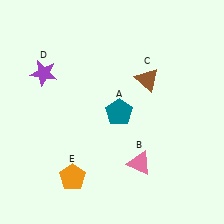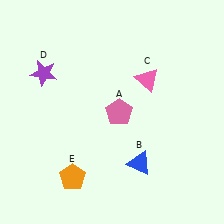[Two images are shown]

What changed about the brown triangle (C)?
In Image 1, C is brown. In Image 2, it changed to pink.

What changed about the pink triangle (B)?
In Image 1, B is pink. In Image 2, it changed to blue.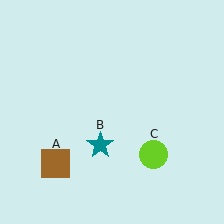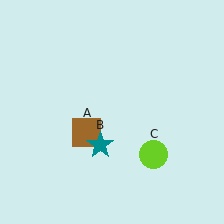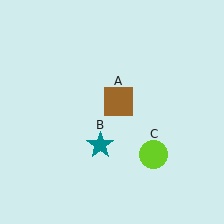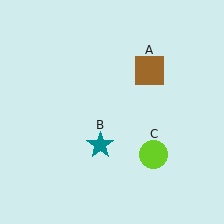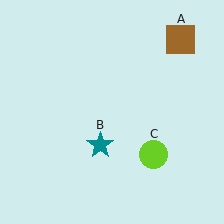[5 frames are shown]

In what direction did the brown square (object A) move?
The brown square (object A) moved up and to the right.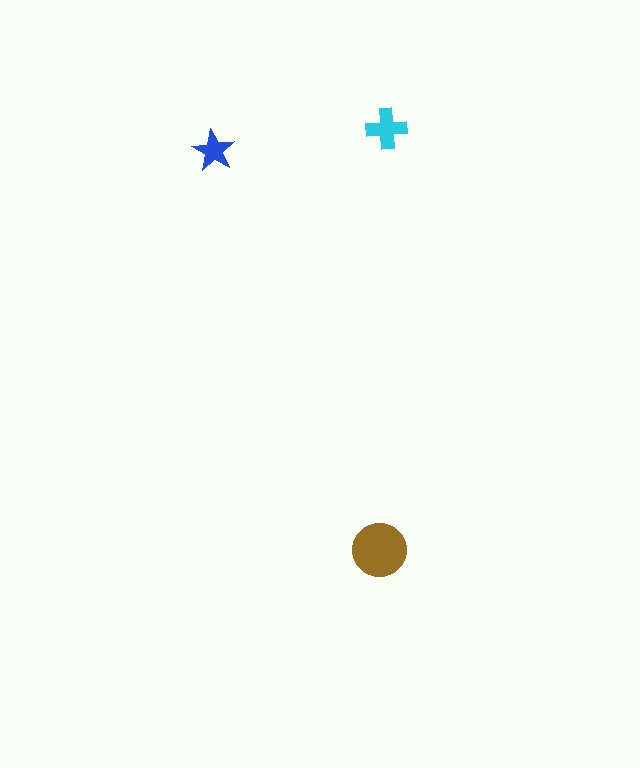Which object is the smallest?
The blue star.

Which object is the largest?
The brown circle.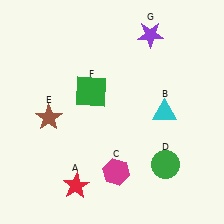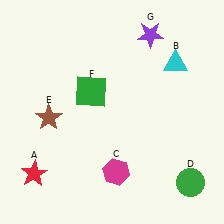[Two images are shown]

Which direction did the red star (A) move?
The red star (A) moved left.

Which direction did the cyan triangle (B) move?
The cyan triangle (B) moved up.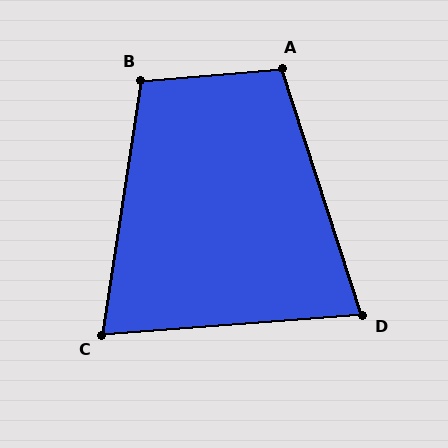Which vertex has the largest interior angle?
B, at approximately 104 degrees.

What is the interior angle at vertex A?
Approximately 103 degrees (obtuse).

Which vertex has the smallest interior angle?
D, at approximately 76 degrees.